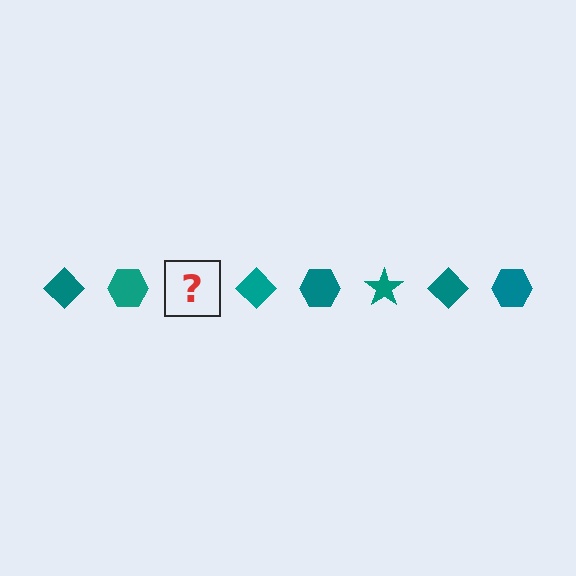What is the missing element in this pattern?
The missing element is a teal star.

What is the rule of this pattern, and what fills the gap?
The rule is that the pattern cycles through diamond, hexagon, star shapes in teal. The gap should be filled with a teal star.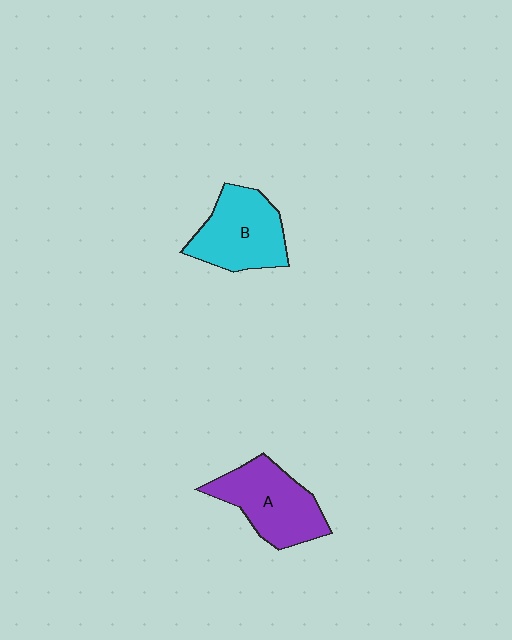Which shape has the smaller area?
Shape B (cyan).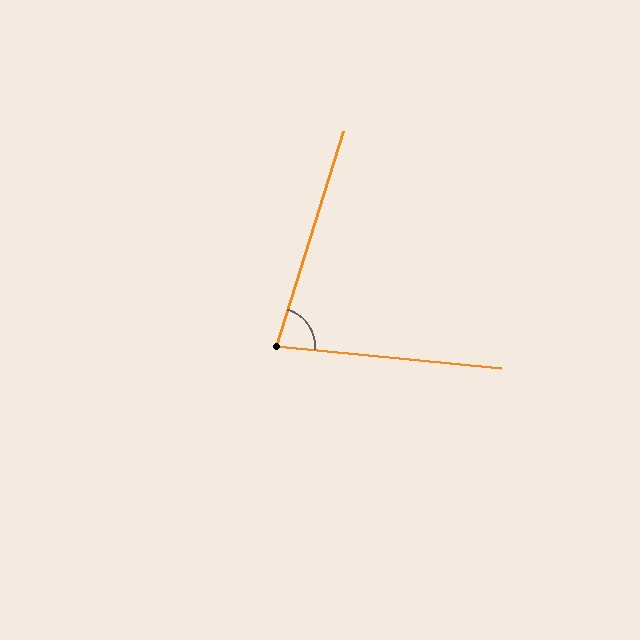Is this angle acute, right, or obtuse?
It is acute.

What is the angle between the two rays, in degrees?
Approximately 78 degrees.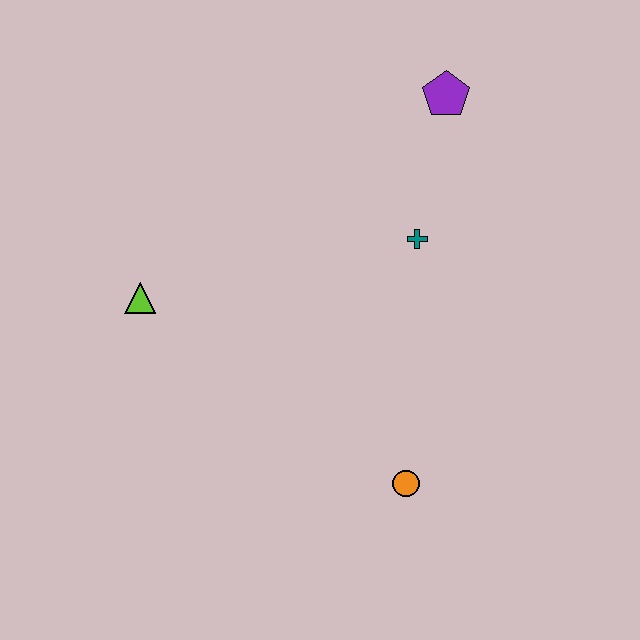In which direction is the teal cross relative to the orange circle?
The teal cross is above the orange circle.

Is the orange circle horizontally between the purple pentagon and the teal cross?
No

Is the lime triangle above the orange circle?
Yes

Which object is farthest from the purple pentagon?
The orange circle is farthest from the purple pentagon.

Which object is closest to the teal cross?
The purple pentagon is closest to the teal cross.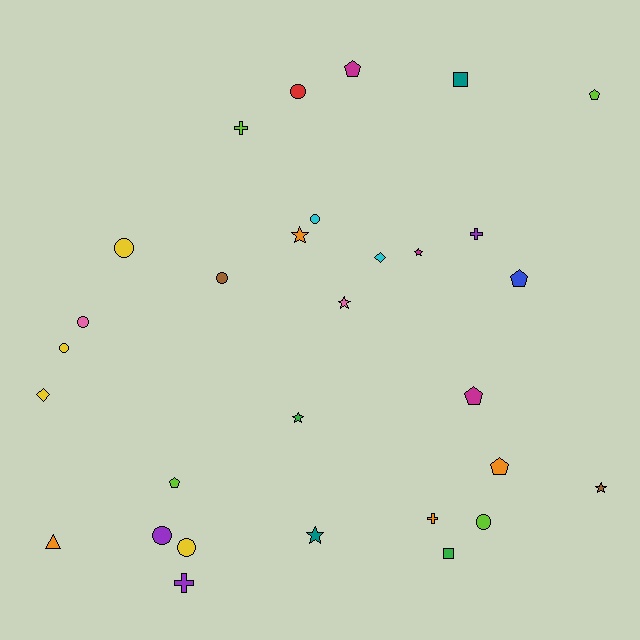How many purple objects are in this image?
There are 3 purple objects.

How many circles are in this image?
There are 9 circles.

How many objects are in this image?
There are 30 objects.